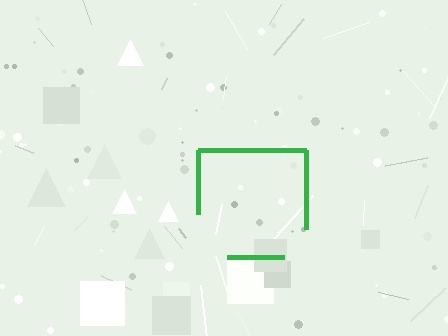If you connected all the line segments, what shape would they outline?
They would outline a square.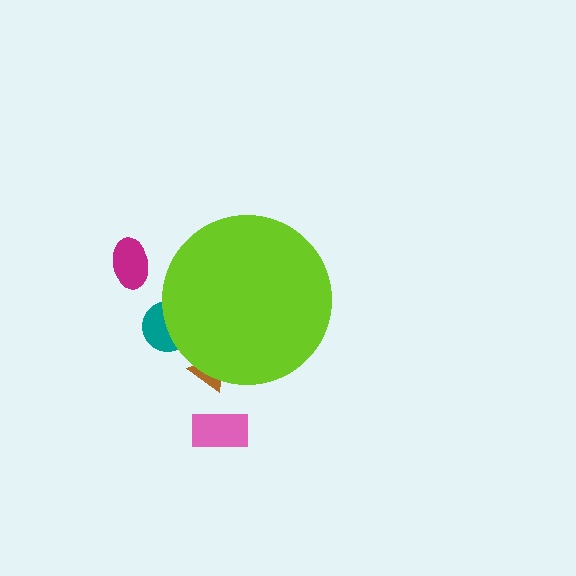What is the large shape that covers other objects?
A lime circle.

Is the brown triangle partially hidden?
Yes, the brown triangle is partially hidden behind the lime circle.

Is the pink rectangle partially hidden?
No, the pink rectangle is fully visible.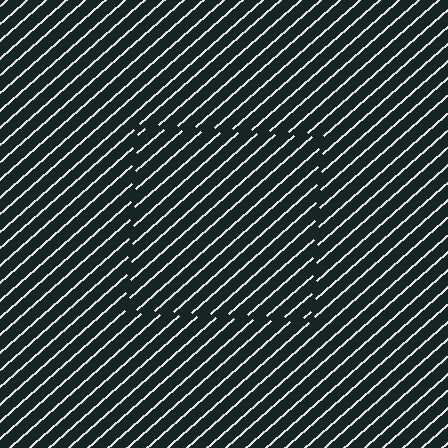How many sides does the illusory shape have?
4 sides — the line-ends trace a square.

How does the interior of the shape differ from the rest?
The interior of the shape contains the same grating, shifted by half a period — the contour is defined by the phase discontinuity where line-ends from the inner and outer gratings abut.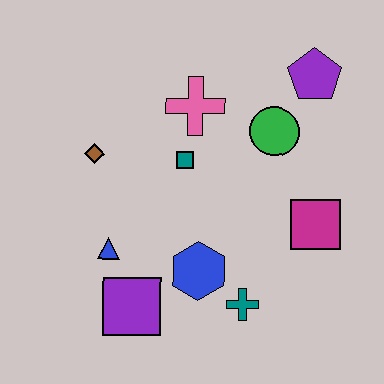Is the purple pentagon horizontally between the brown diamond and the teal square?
No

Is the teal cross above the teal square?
No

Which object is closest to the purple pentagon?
The green circle is closest to the purple pentagon.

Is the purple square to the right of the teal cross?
No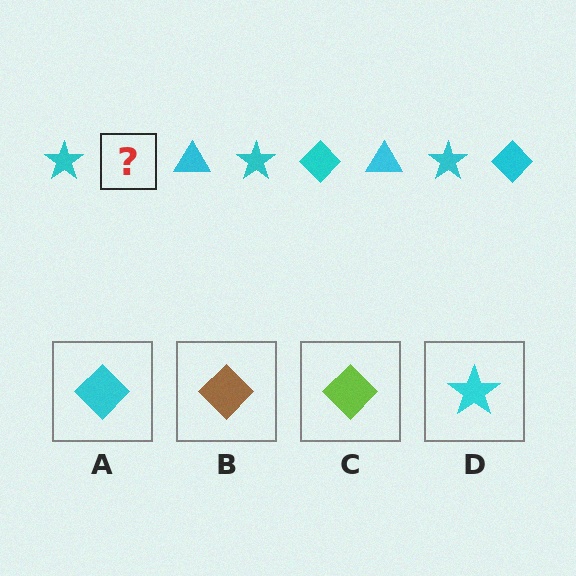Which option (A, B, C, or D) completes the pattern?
A.